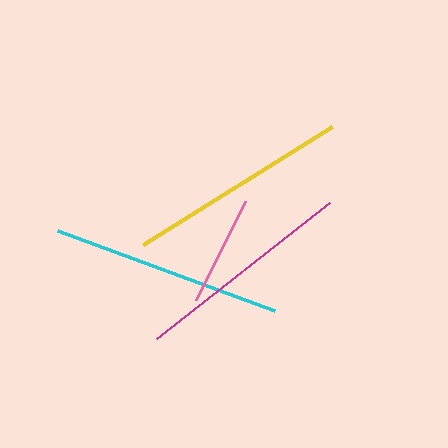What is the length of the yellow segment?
The yellow segment is approximately 223 pixels long.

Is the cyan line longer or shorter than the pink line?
The cyan line is longer than the pink line.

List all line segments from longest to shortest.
From longest to shortest: cyan, yellow, magenta, pink.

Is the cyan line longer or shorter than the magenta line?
The cyan line is longer than the magenta line.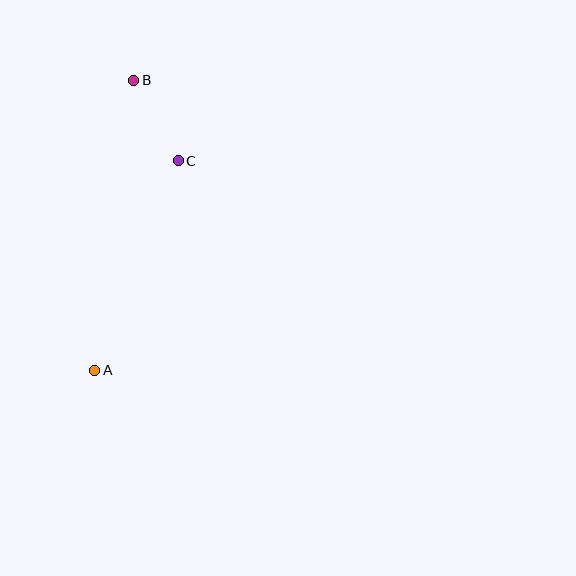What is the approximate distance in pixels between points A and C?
The distance between A and C is approximately 226 pixels.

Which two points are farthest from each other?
Points A and B are farthest from each other.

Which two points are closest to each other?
Points B and C are closest to each other.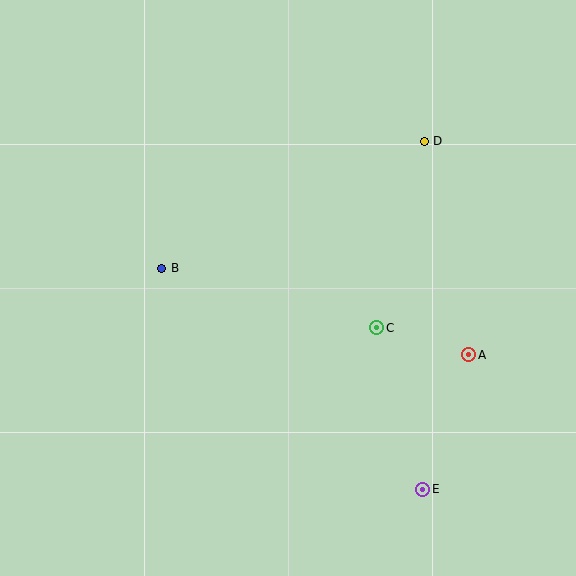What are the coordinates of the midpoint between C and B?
The midpoint between C and B is at (269, 298).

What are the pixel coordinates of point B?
Point B is at (162, 268).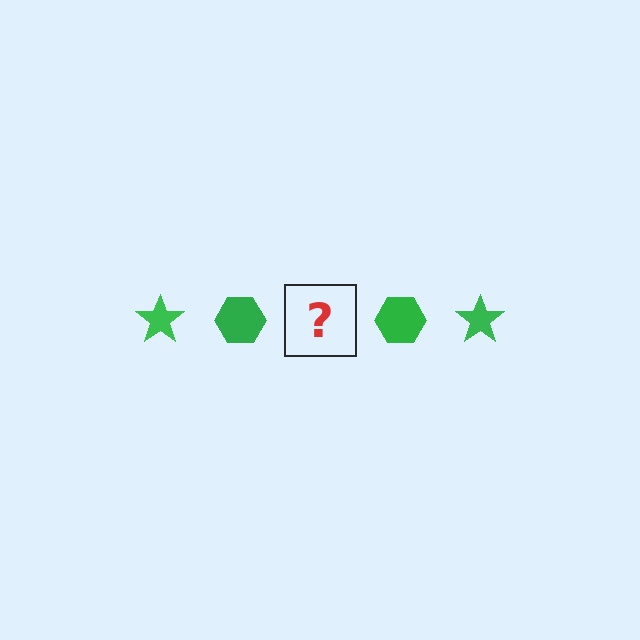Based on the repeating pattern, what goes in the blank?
The blank should be a green star.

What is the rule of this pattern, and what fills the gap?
The rule is that the pattern cycles through star, hexagon shapes in green. The gap should be filled with a green star.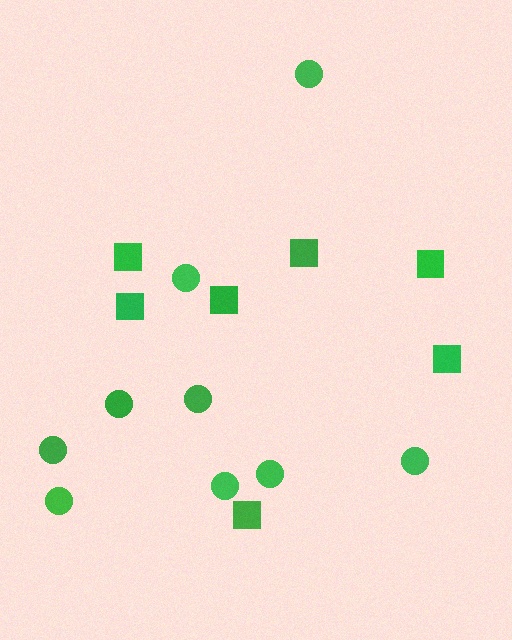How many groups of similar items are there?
There are 2 groups: one group of squares (7) and one group of circles (9).